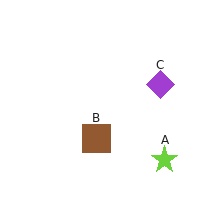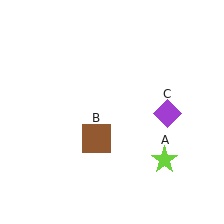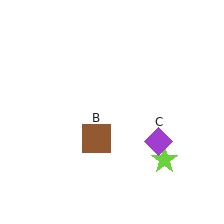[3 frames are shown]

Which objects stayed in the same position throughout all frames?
Lime star (object A) and brown square (object B) remained stationary.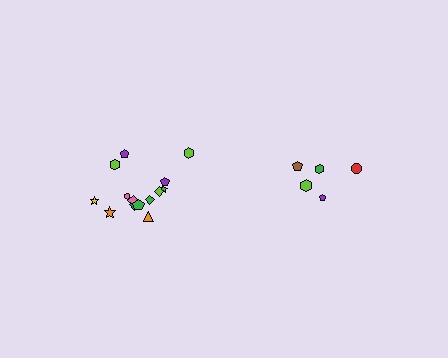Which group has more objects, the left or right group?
The left group.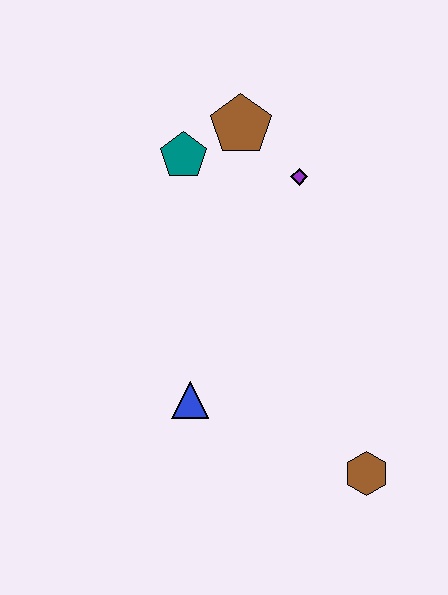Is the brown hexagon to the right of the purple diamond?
Yes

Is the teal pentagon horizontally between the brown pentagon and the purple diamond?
No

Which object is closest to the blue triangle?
The brown hexagon is closest to the blue triangle.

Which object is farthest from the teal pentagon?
The brown hexagon is farthest from the teal pentagon.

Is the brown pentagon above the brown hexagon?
Yes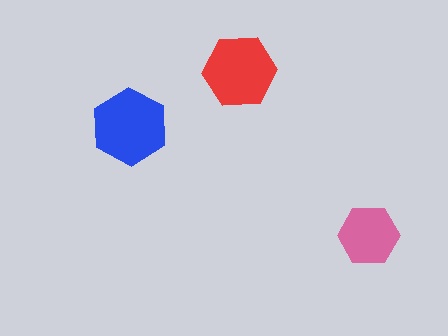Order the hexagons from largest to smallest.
the blue one, the red one, the pink one.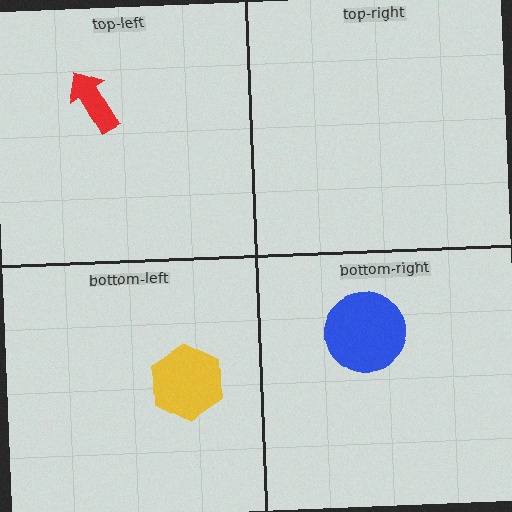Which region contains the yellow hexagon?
The bottom-left region.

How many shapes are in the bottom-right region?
1.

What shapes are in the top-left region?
The red arrow.